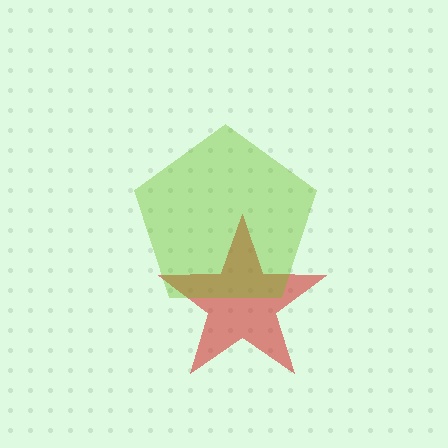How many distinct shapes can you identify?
There are 2 distinct shapes: a red star, a lime pentagon.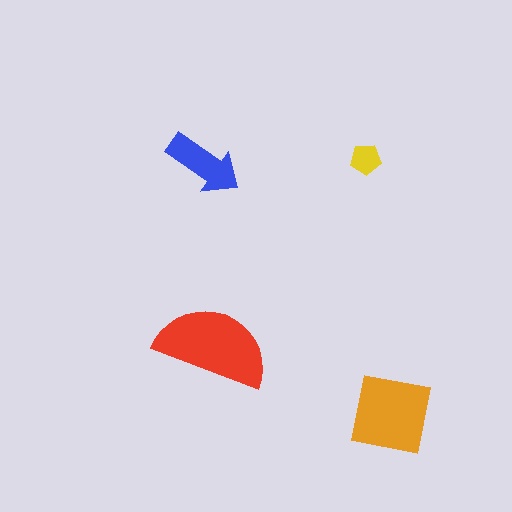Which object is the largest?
The red semicircle.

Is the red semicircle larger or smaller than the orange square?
Larger.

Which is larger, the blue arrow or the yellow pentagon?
The blue arrow.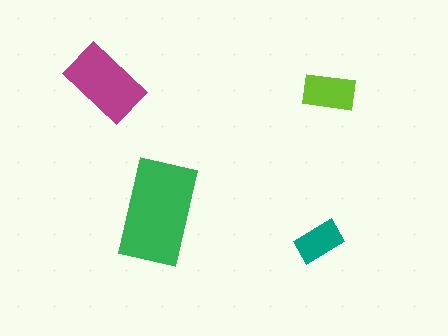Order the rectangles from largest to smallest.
the green one, the magenta one, the lime one, the teal one.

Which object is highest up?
The magenta rectangle is topmost.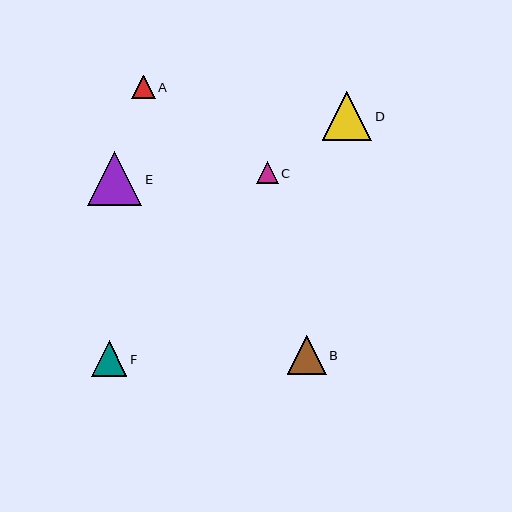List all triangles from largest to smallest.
From largest to smallest: E, D, B, F, A, C.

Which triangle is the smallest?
Triangle C is the smallest with a size of approximately 21 pixels.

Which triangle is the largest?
Triangle E is the largest with a size of approximately 54 pixels.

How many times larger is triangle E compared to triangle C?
Triangle E is approximately 2.5 times the size of triangle C.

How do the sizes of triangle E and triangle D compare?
Triangle E and triangle D are approximately the same size.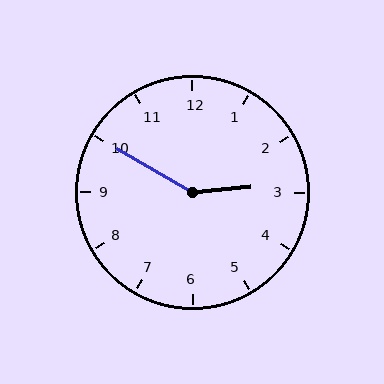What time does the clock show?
2:50.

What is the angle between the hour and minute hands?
Approximately 145 degrees.